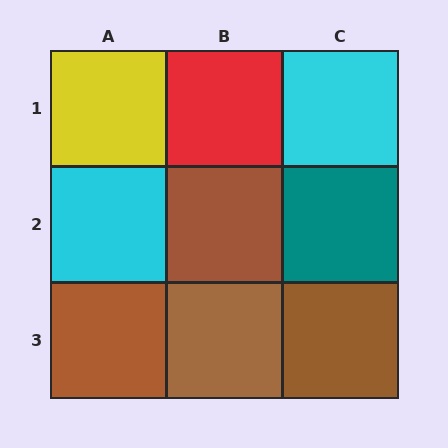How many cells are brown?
4 cells are brown.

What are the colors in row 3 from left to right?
Brown, brown, brown.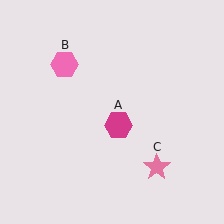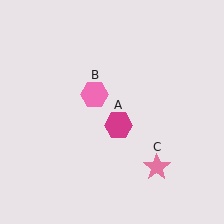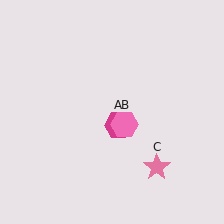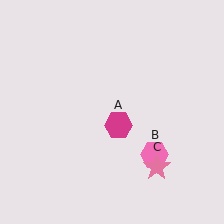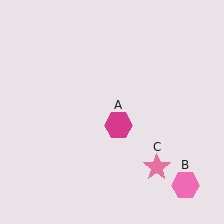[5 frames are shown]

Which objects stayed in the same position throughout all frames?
Magenta hexagon (object A) and pink star (object C) remained stationary.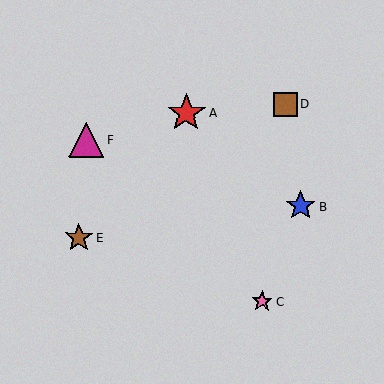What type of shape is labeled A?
Shape A is a red star.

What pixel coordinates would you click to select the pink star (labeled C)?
Click at (262, 302) to select the pink star C.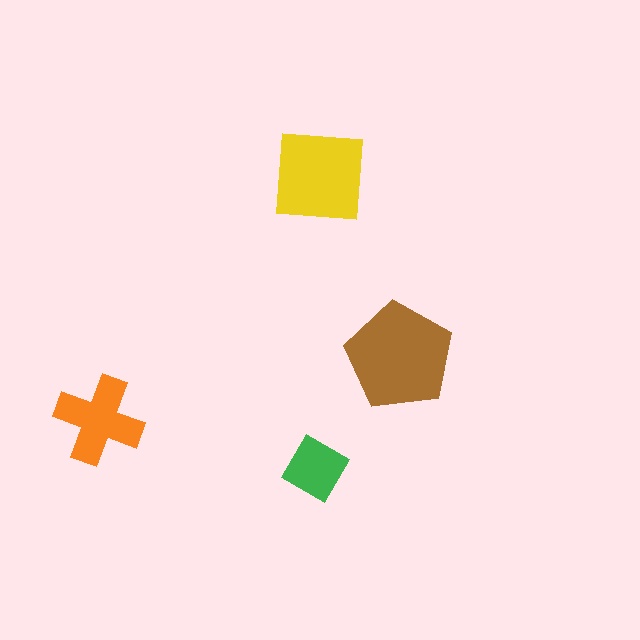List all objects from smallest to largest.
The green square, the orange cross, the yellow square, the brown pentagon.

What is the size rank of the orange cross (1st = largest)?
3rd.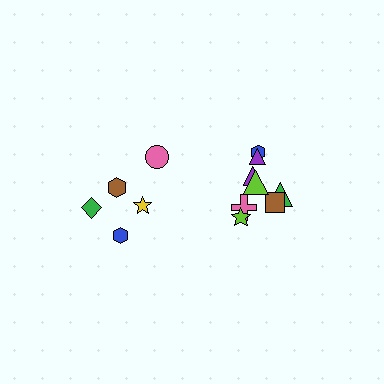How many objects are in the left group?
There are 5 objects.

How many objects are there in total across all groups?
There are 13 objects.